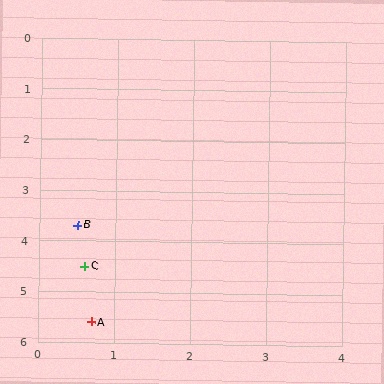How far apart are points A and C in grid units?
Points A and C are about 1.1 grid units apart.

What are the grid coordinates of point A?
Point A is at approximately (0.7, 5.6).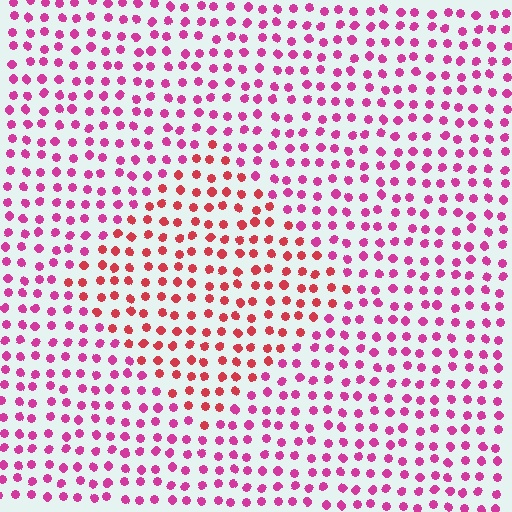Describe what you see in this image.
The image is filled with small magenta elements in a uniform arrangement. A diamond-shaped region is visible where the elements are tinted to a slightly different hue, forming a subtle color boundary.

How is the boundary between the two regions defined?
The boundary is defined purely by a slight shift in hue (about 33 degrees). Spacing, size, and orientation are identical on both sides.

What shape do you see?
I see a diamond.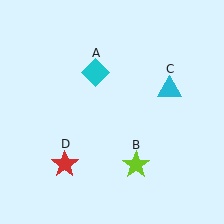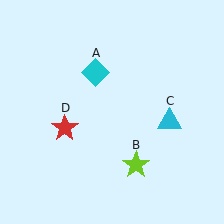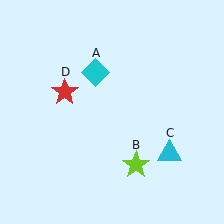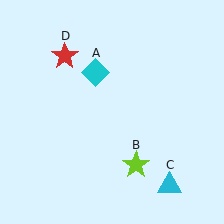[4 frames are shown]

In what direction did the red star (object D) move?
The red star (object D) moved up.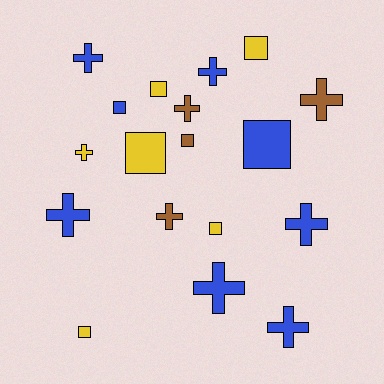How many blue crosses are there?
There are 6 blue crosses.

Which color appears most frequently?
Blue, with 8 objects.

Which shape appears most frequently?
Cross, with 10 objects.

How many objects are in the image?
There are 18 objects.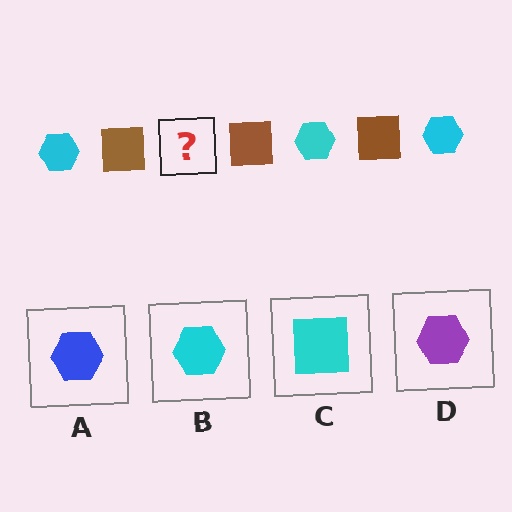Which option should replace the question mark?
Option B.